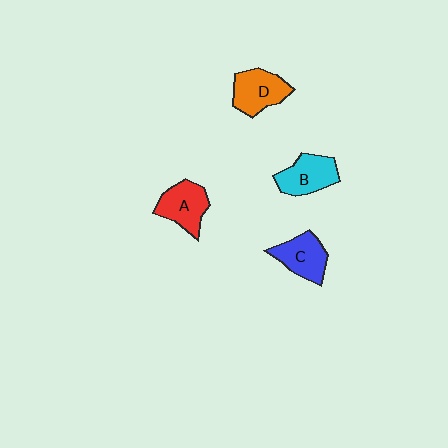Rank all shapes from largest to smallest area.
From largest to smallest: D (orange), B (cyan), A (red), C (blue).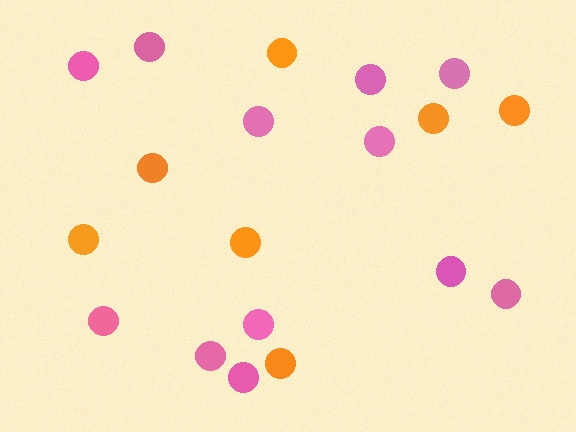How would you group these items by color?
There are 2 groups: one group of orange circles (7) and one group of pink circles (12).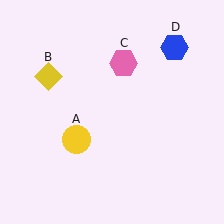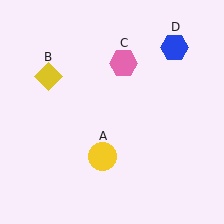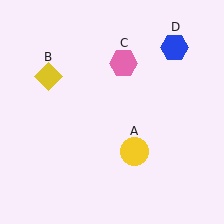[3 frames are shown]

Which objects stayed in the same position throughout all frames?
Yellow diamond (object B) and pink hexagon (object C) and blue hexagon (object D) remained stationary.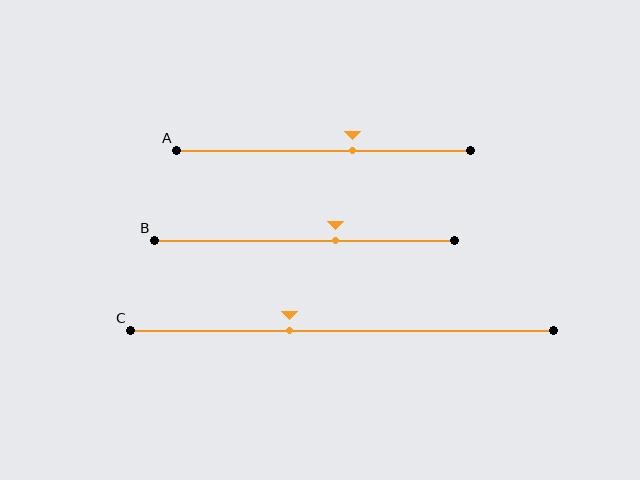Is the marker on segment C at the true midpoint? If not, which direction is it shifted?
No, the marker on segment C is shifted to the left by about 12% of the segment length.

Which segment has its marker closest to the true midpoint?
Segment A has its marker closest to the true midpoint.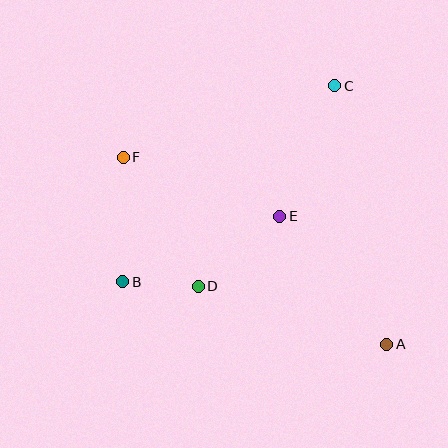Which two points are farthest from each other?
Points A and F are farthest from each other.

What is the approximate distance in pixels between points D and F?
The distance between D and F is approximately 150 pixels.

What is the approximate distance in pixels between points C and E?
The distance between C and E is approximately 141 pixels.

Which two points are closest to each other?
Points B and D are closest to each other.